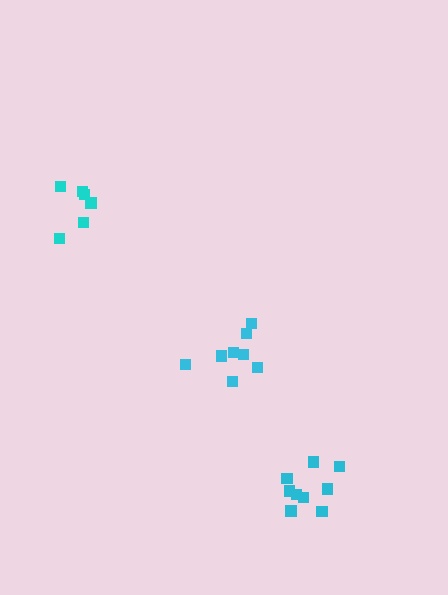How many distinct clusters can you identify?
There are 3 distinct clusters.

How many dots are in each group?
Group 1: 9 dots, Group 2: 8 dots, Group 3: 6 dots (23 total).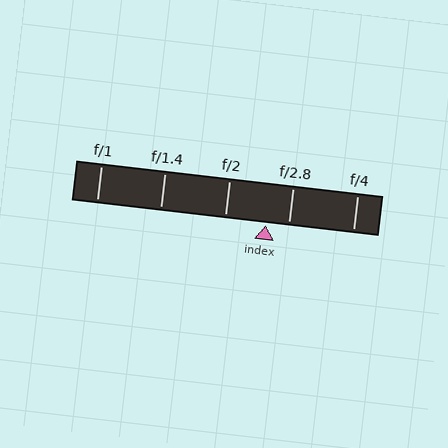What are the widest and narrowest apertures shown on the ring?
The widest aperture shown is f/1 and the narrowest is f/4.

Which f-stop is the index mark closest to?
The index mark is closest to f/2.8.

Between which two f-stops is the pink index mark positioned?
The index mark is between f/2 and f/2.8.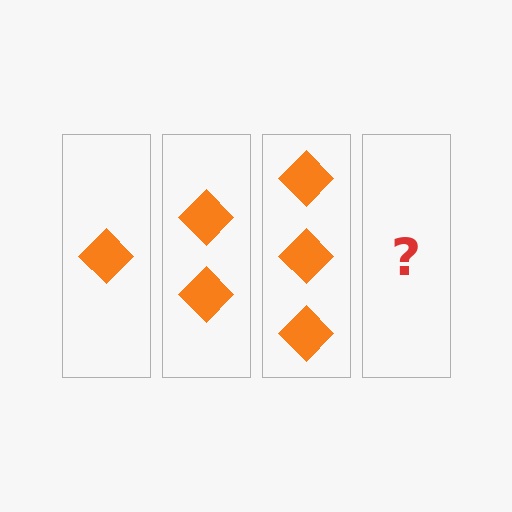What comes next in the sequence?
The next element should be 4 diamonds.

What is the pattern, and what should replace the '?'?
The pattern is that each step adds one more diamond. The '?' should be 4 diamonds.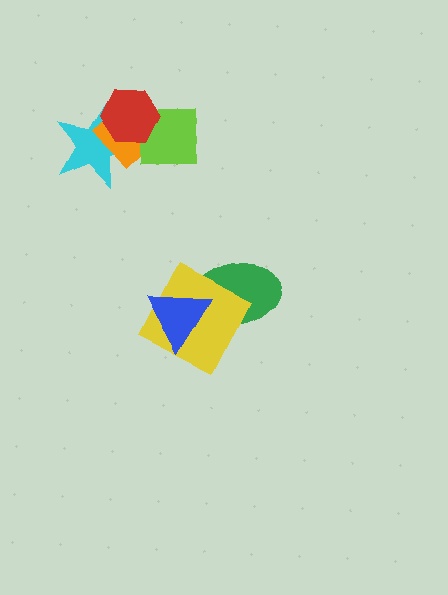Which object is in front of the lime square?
The red hexagon is in front of the lime square.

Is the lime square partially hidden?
Yes, it is partially covered by another shape.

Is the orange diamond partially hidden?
Yes, it is partially covered by another shape.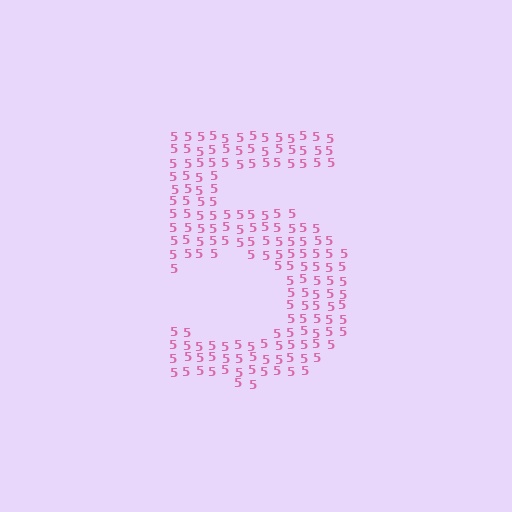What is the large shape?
The large shape is the digit 5.